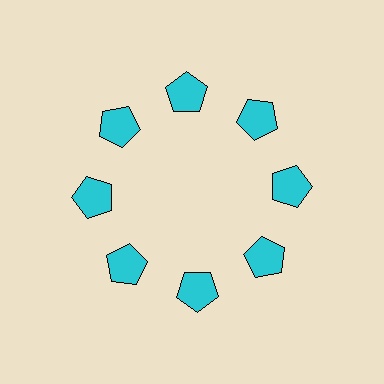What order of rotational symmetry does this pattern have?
This pattern has 8-fold rotational symmetry.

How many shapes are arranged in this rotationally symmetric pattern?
There are 8 shapes, arranged in 8 groups of 1.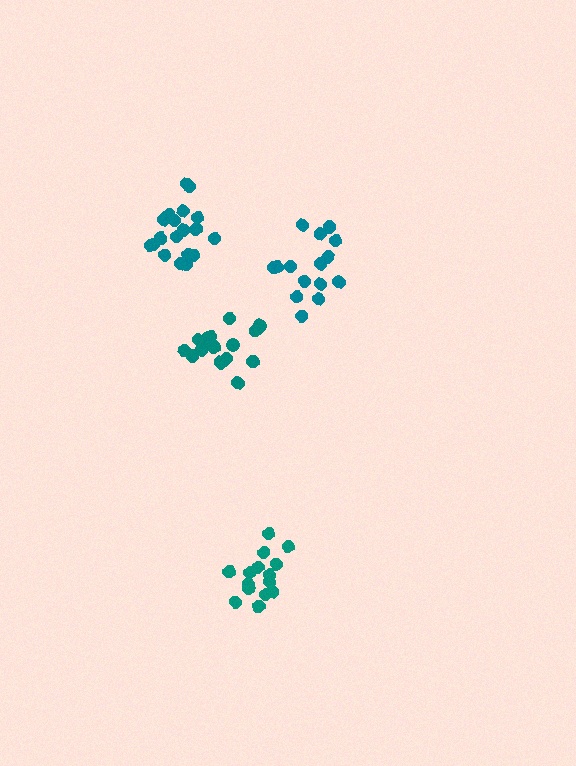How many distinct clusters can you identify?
There are 4 distinct clusters.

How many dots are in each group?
Group 1: 16 dots, Group 2: 20 dots, Group 3: 15 dots, Group 4: 18 dots (69 total).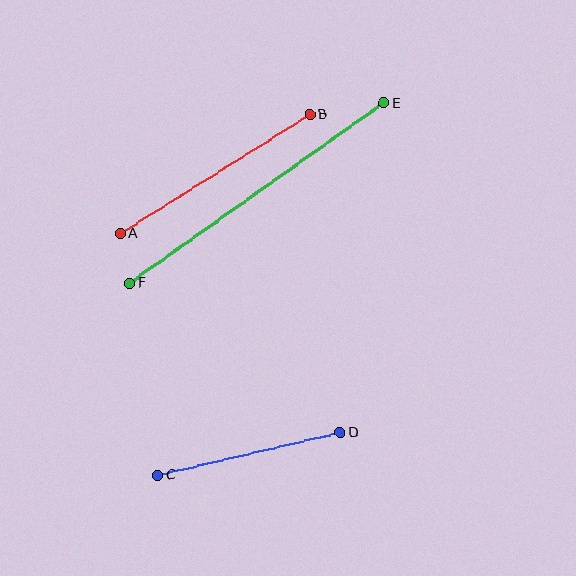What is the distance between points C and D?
The distance is approximately 187 pixels.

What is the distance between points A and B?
The distance is approximately 224 pixels.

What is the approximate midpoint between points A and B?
The midpoint is at approximately (215, 174) pixels.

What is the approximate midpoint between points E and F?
The midpoint is at approximately (257, 193) pixels.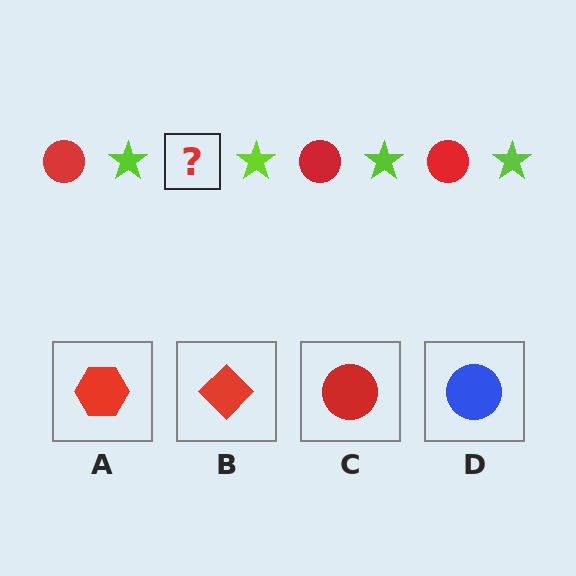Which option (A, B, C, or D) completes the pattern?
C.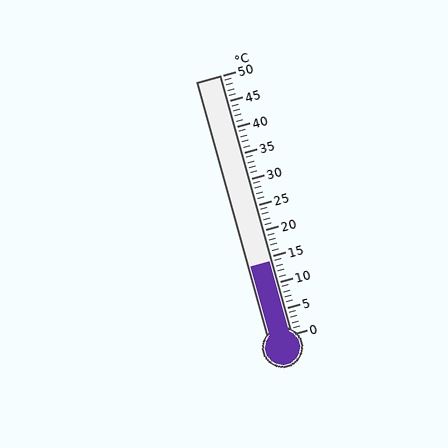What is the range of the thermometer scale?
The thermometer scale ranges from 0°C to 50°C.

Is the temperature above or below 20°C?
The temperature is below 20°C.